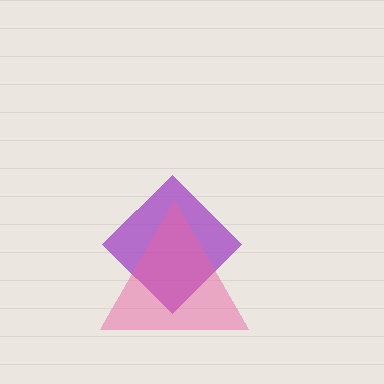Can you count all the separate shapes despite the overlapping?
Yes, there are 2 separate shapes.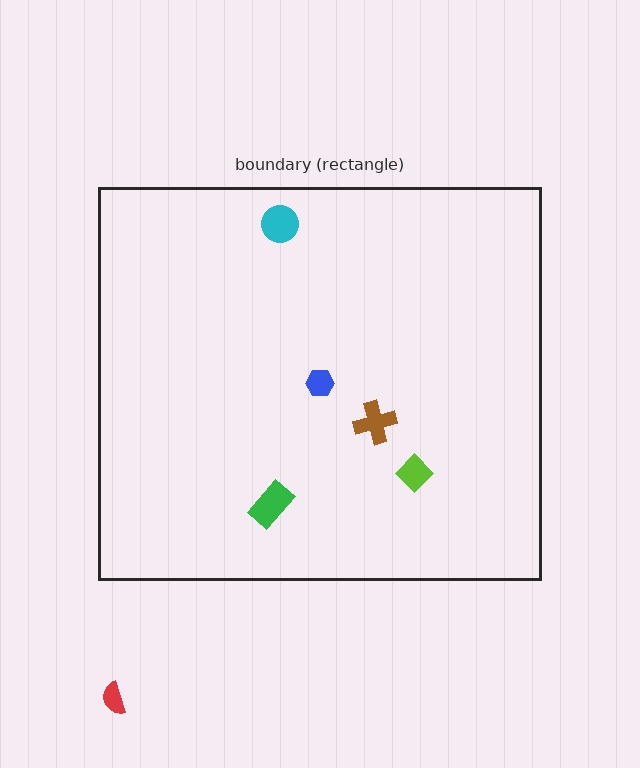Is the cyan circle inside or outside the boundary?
Inside.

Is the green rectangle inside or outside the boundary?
Inside.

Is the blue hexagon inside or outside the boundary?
Inside.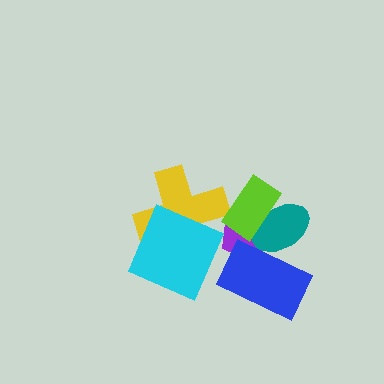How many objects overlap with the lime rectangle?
2 objects overlap with the lime rectangle.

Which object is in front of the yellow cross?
The cyan square is in front of the yellow cross.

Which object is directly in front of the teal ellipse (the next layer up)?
The lime rectangle is directly in front of the teal ellipse.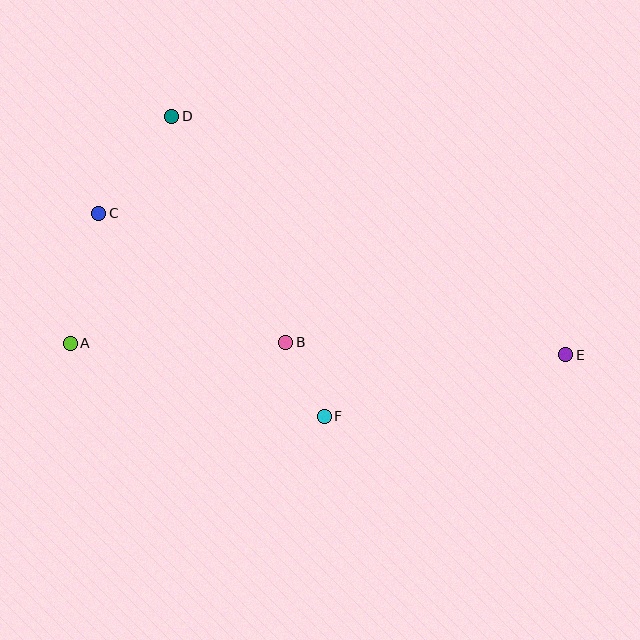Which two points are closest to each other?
Points B and F are closest to each other.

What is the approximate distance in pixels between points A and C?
The distance between A and C is approximately 134 pixels.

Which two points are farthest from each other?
Points A and E are farthest from each other.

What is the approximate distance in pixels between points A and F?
The distance between A and F is approximately 264 pixels.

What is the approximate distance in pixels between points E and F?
The distance between E and F is approximately 249 pixels.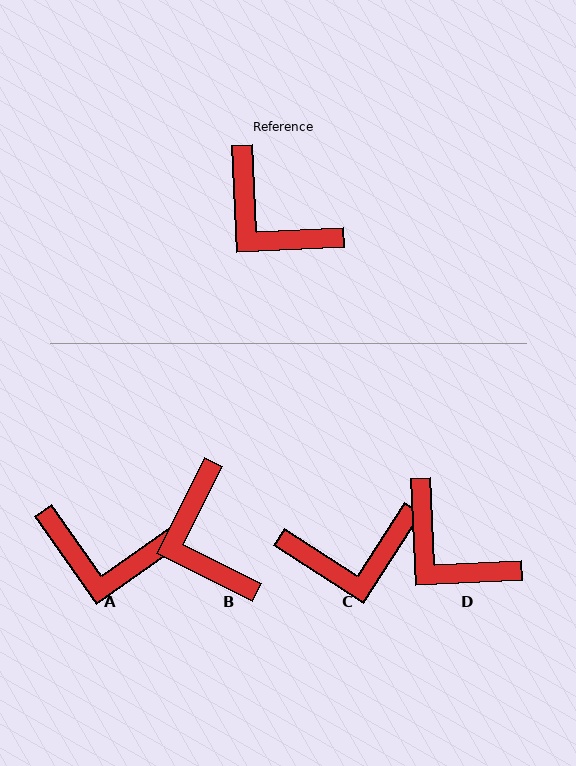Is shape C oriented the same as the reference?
No, it is off by about 54 degrees.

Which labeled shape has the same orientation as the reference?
D.